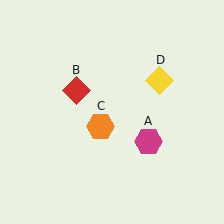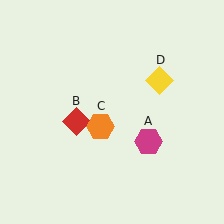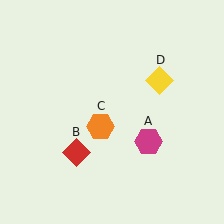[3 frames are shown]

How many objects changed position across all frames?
1 object changed position: red diamond (object B).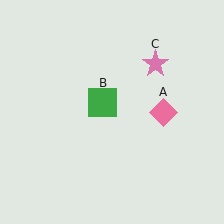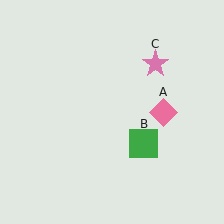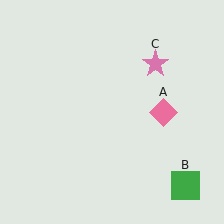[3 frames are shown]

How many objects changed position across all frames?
1 object changed position: green square (object B).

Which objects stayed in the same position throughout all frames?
Pink diamond (object A) and pink star (object C) remained stationary.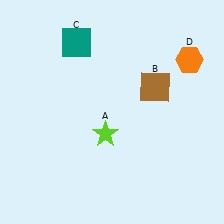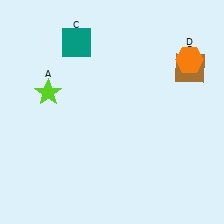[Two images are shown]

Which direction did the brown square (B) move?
The brown square (B) moved right.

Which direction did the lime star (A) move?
The lime star (A) moved left.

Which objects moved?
The objects that moved are: the lime star (A), the brown square (B).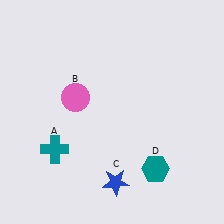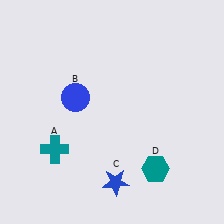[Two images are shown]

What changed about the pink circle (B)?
In Image 1, B is pink. In Image 2, it changed to blue.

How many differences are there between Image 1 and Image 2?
There is 1 difference between the two images.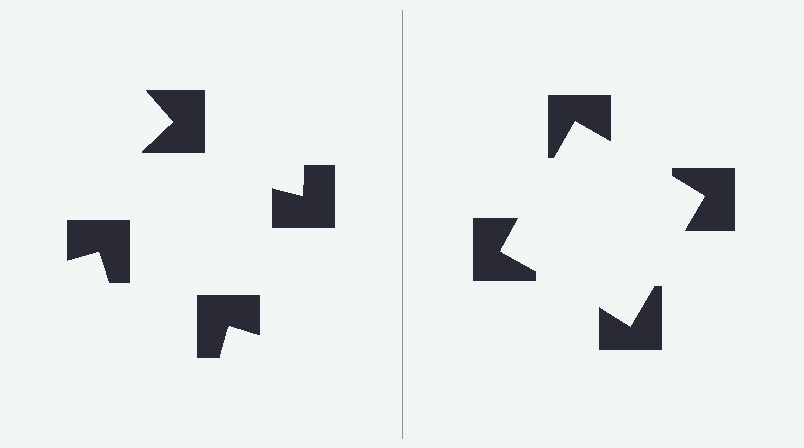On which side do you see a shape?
An illusory square appears on the right side. On the left side the wedge cuts are rotated, so no coherent shape forms.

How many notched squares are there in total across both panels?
8 — 4 on each side.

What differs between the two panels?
The notched squares are positioned identically on both sides; only the wedge orientations differ. On the right they align to a square; on the left they are misaligned.